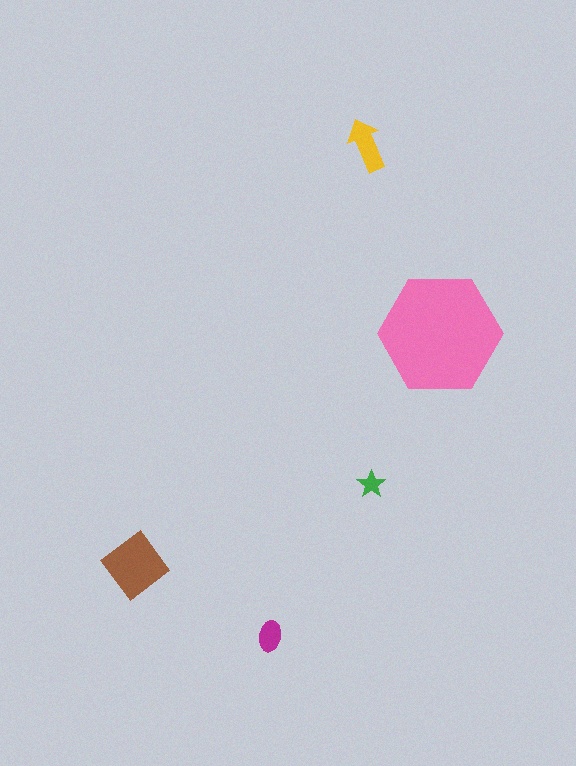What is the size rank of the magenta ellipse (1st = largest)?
4th.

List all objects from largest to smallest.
The pink hexagon, the brown diamond, the yellow arrow, the magenta ellipse, the green star.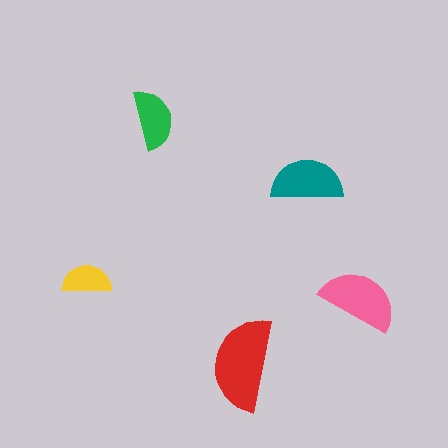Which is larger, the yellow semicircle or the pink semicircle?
The pink one.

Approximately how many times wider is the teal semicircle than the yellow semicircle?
About 1.5 times wider.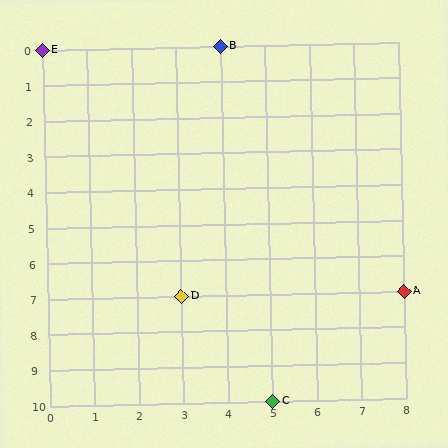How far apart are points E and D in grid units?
Points E and D are 3 columns and 7 rows apart (about 7.6 grid units diagonally).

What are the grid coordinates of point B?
Point B is at grid coordinates (4, 0).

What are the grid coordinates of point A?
Point A is at grid coordinates (8, 7).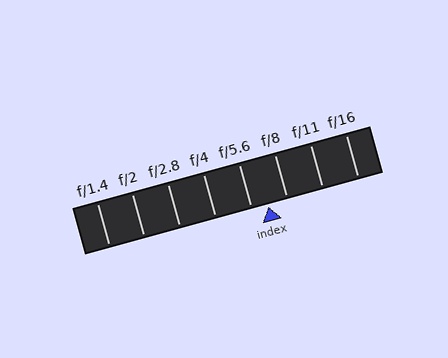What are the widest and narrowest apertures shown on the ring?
The widest aperture shown is f/1.4 and the narrowest is f/16.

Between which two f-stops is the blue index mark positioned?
The index mark is between f/5.6 and f/8.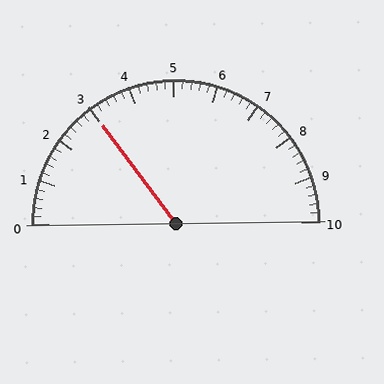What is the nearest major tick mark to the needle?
The nearest major tick mark is 3.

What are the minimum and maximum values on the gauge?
The gauge ranges from 0 to 10.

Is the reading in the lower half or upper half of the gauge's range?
The reading is in the lower half of the range (0 to 10).